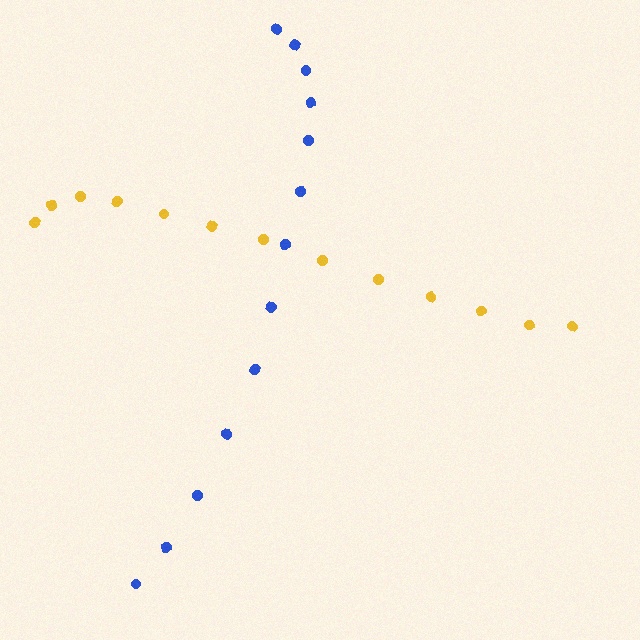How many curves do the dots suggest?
There are 2 distinct paths.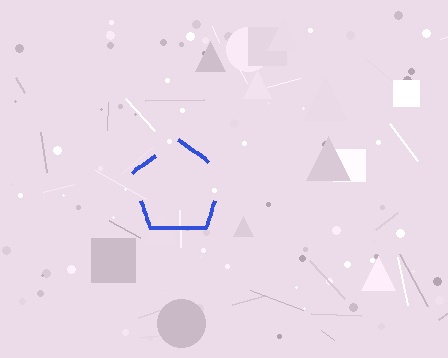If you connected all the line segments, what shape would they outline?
They would outline a pentagon.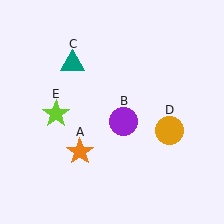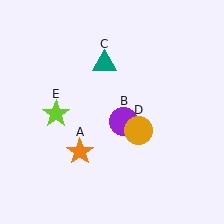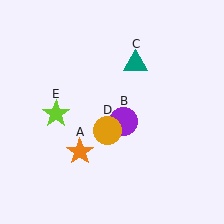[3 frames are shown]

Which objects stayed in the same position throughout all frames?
Orange star (object A) and purple circle (object B) and lime star (object E) remained stationary.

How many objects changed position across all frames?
2 objects changed position: teal triangle (object C), orange circle (object D).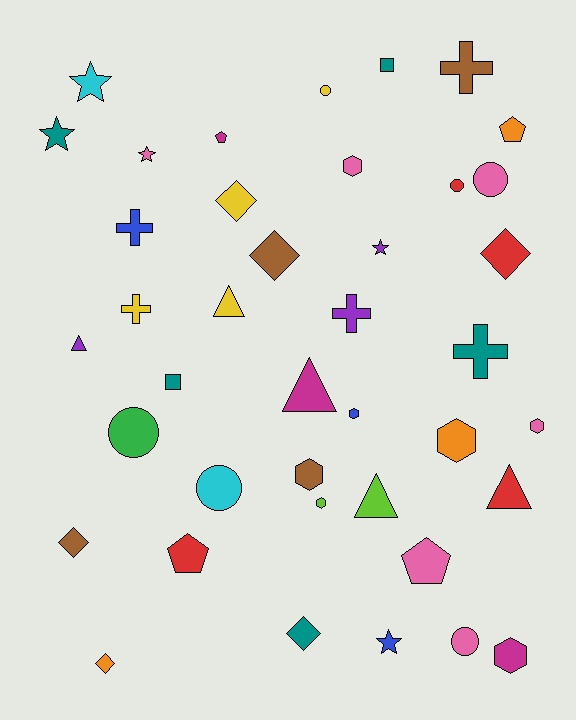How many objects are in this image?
There are 40 objects.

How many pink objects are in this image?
There are 6 pink objects.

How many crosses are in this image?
There are 5 crosses.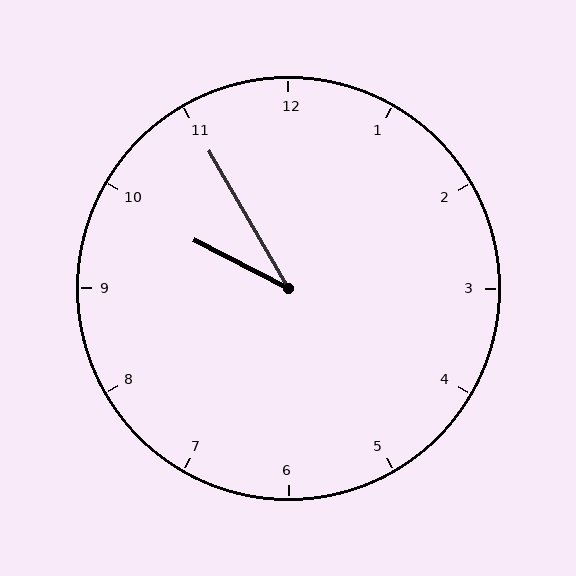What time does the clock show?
9:55.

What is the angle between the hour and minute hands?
Approximately 32 degrees.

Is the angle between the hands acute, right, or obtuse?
It is acute.